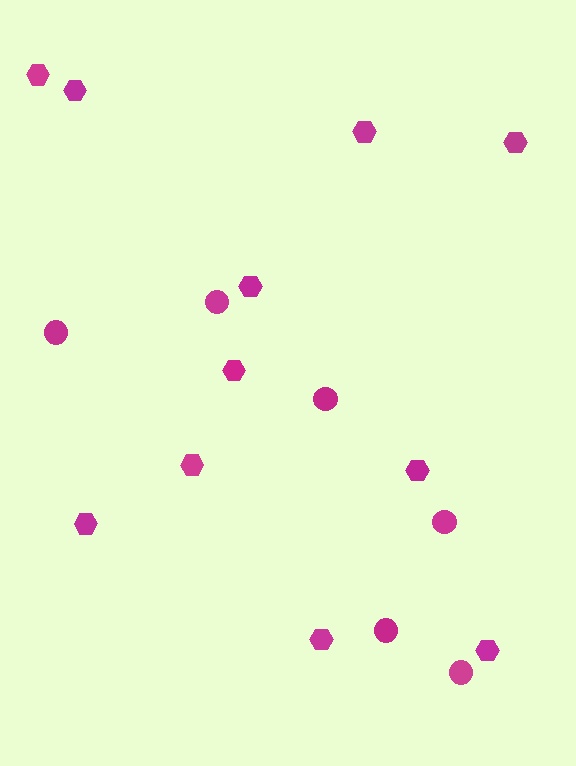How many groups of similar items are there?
There are 2 groups: one group of circles (6) and one group of hexagons (11).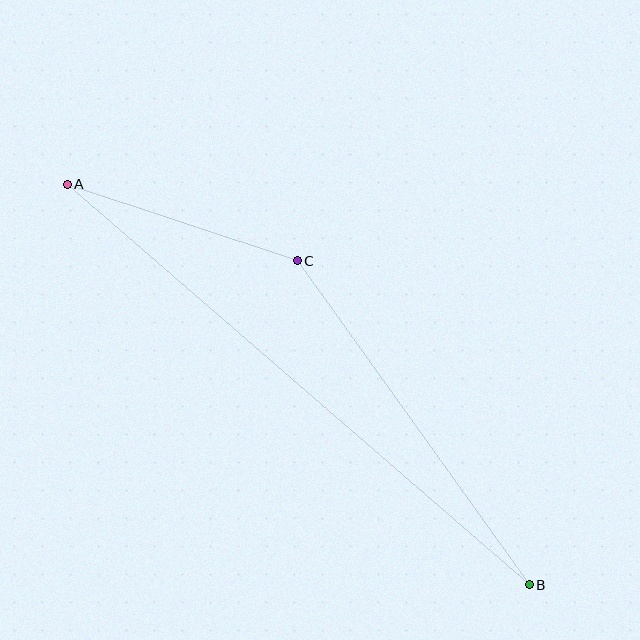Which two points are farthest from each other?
Points A and B are farthest from each other.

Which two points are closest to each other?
Points A and C are closest to each other.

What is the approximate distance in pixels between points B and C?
The distance between B and C is approximately 398 pixels.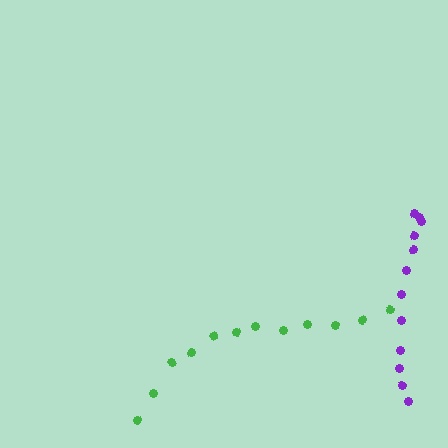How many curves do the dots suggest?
There are 2 distinct paths.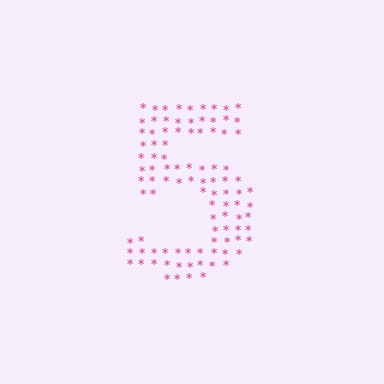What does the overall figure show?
The overall figure shows the digit 5.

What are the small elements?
The small elements are asterisks.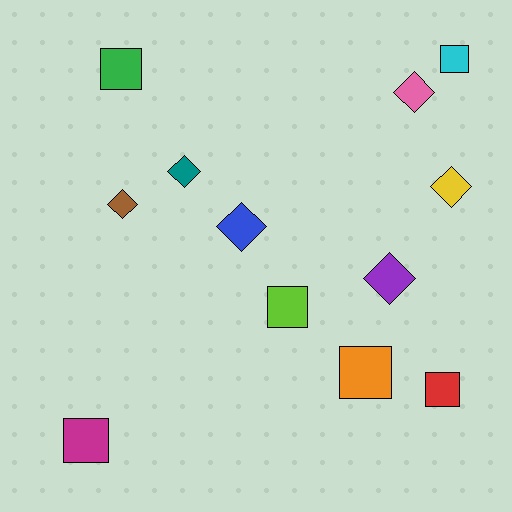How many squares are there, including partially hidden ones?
There are 6 squares.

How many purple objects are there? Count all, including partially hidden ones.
There is 1 purple object.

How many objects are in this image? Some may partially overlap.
There are 12 objects.